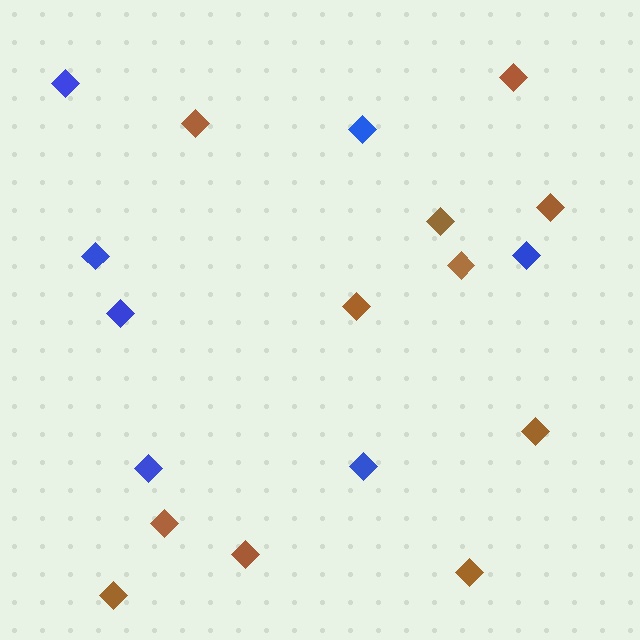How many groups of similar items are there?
There are 2 groups: one group of brown diamonds (11) and one group of blue diamonds (7).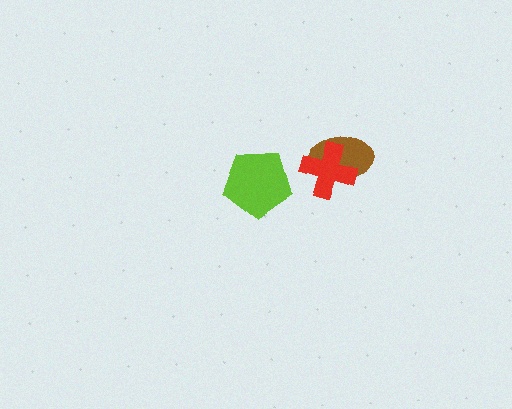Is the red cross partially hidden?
No, no other shape covers it.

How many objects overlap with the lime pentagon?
0 objects overlap with the lime pentagon.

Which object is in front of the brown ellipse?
The red cross is in front of the brown ellipse.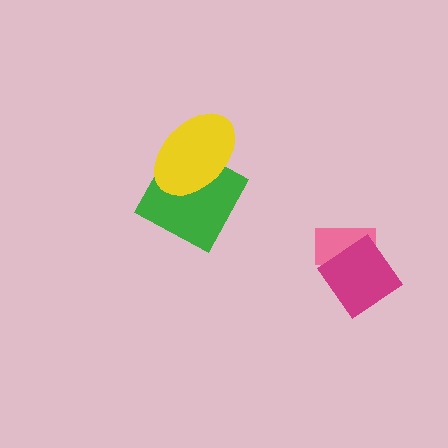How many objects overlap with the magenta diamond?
1 object overlaps with the magenta diamond.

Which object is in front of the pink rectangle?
The magenta diamond is in front of the pink rectangle.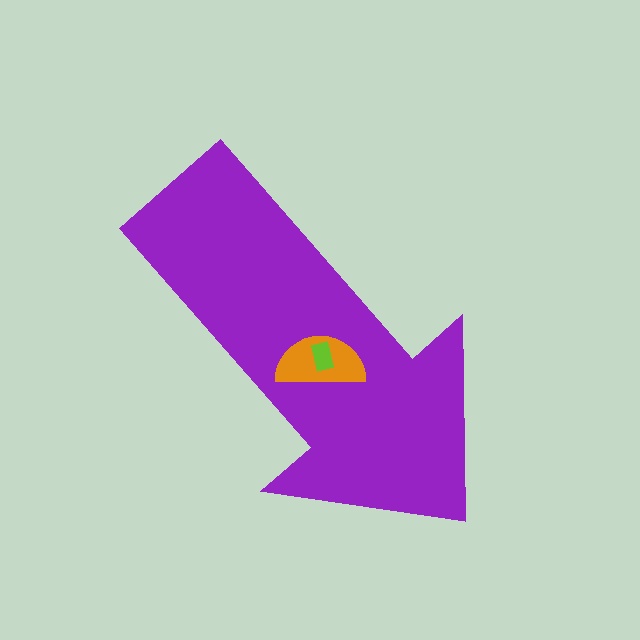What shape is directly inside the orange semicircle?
The lime rectangle.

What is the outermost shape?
The purple arrow.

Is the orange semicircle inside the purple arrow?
Yes.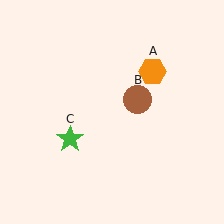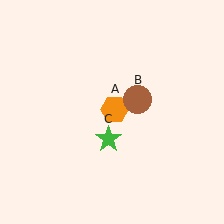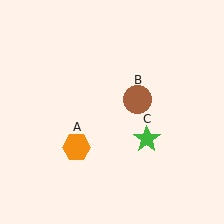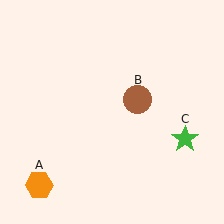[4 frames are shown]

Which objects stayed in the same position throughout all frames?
Brown circle (object B) remained stationary.